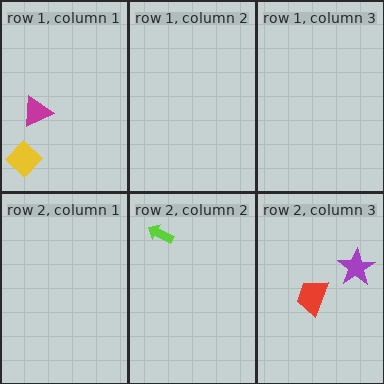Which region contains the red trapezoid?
The row 2, column 3 region.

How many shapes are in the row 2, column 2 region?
1.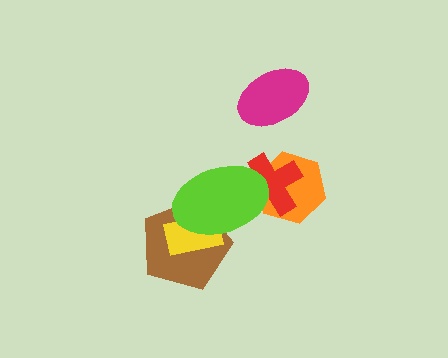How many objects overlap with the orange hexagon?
2 objects overlap with the orange hexagon.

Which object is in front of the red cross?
The lime ellipse is in front of the red cross.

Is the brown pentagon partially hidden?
Yes, it is partially covered by another shape.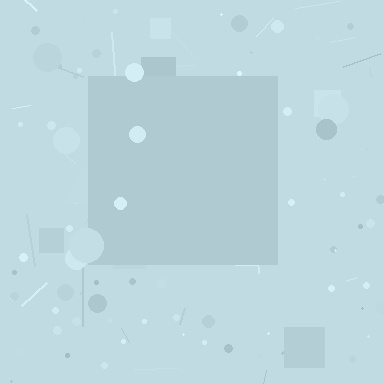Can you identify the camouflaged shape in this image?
The camouflaged shape is a square.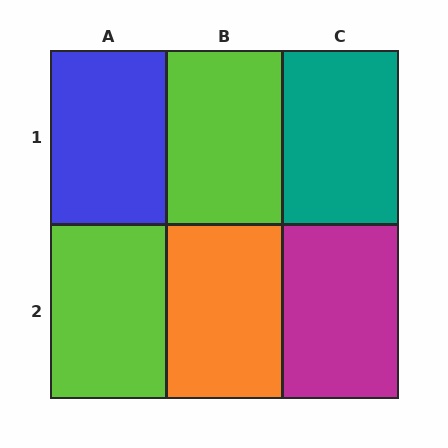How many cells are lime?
2 cells are lime.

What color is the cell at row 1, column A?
Blue.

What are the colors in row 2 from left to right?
Lime, orange, magenta.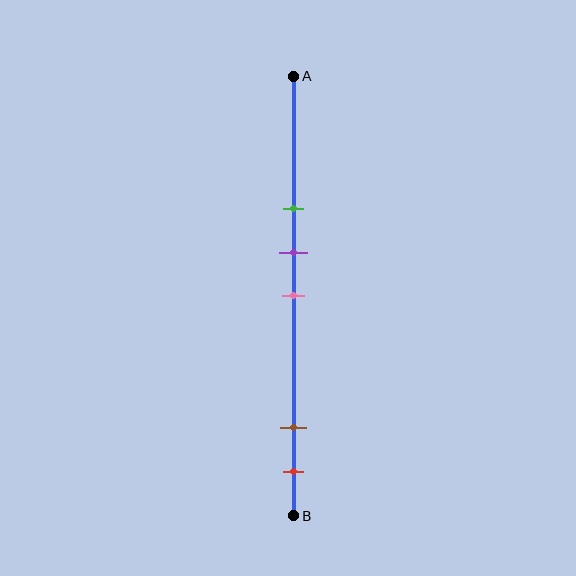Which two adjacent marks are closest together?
The purple and pink marks are the closest adjacent pair.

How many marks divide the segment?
There are 5 marks dividing the segment.